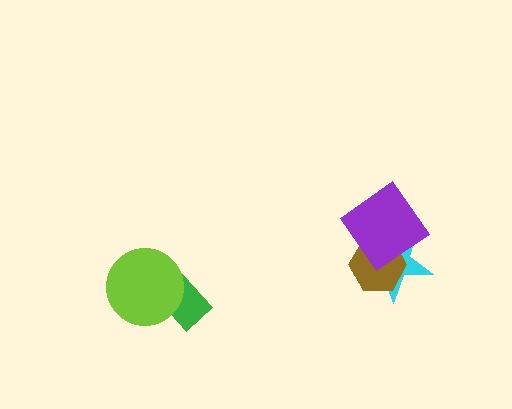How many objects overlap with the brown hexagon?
2 objects overlap with the brown hexagon.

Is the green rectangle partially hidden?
Yes, it is partially covered by another shape.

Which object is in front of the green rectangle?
The lime circle is in front of the green rectangle.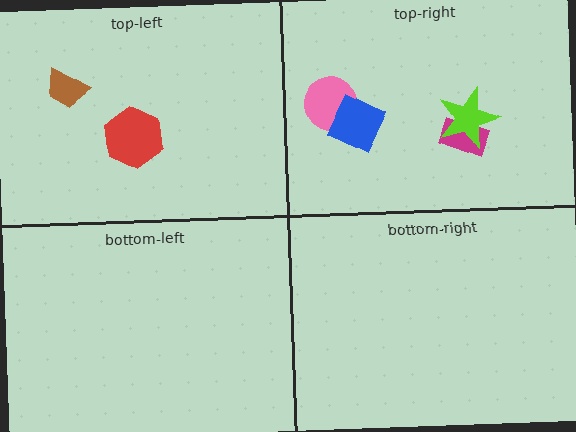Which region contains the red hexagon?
The top-left region.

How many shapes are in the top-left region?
2.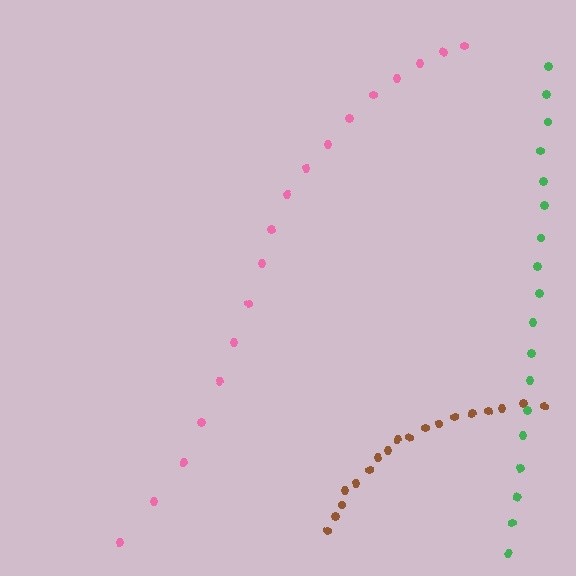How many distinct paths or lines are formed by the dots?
There are 3 distinct paths.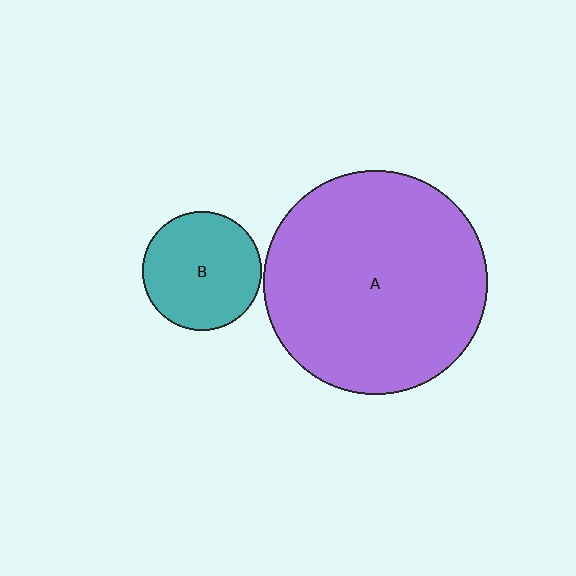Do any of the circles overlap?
No, none of the circles overlap.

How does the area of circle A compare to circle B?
Approximately 3.6 times.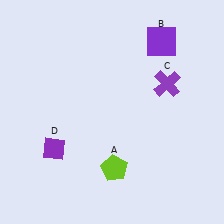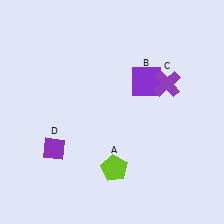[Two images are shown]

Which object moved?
The purple square (B) moved down.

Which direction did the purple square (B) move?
The purple square (B) moved down.